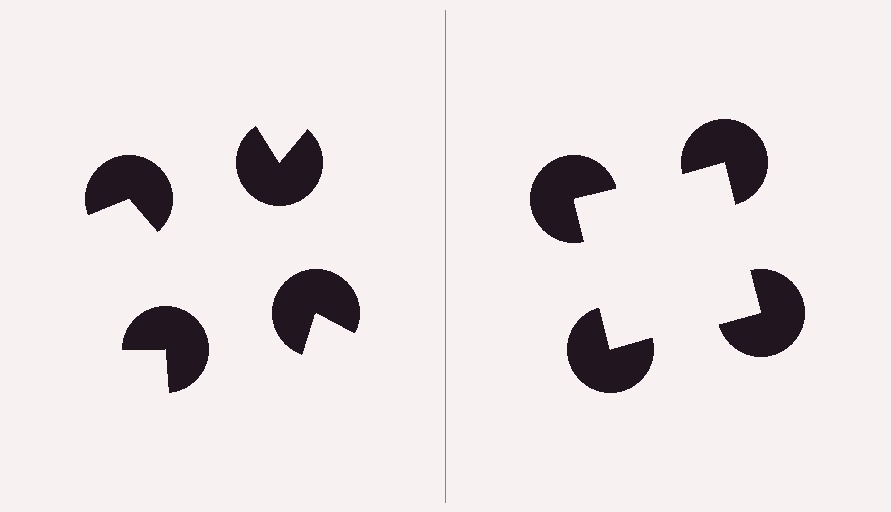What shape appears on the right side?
An illusory square.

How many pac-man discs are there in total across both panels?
8 — 4 on each side.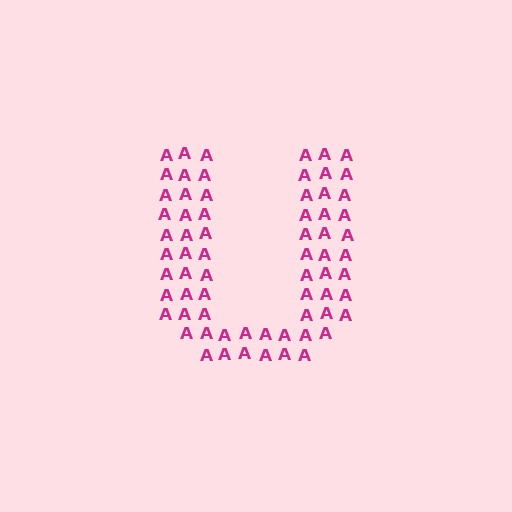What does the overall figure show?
The overall figure shows the letter U.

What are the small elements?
The small elements are letter A's.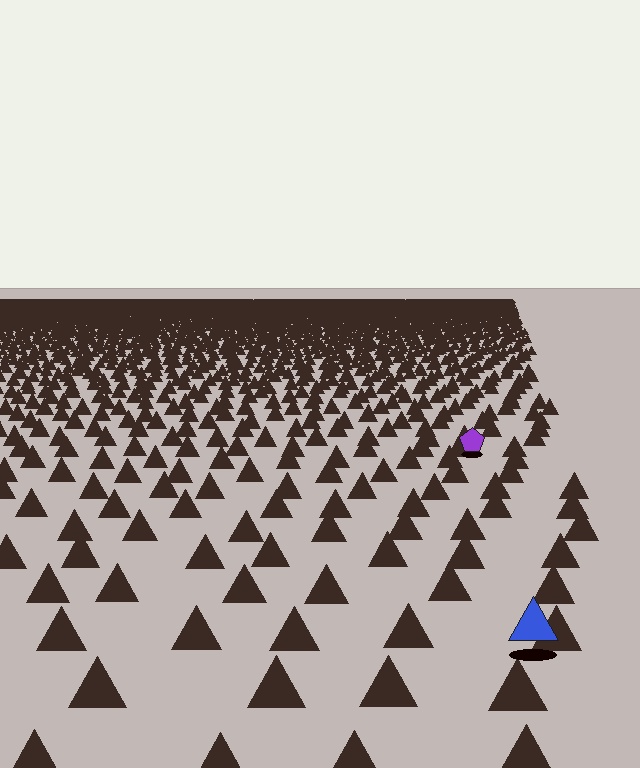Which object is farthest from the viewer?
The purple pentagon is farthest from the viewer. It appears smaller and the ground texture around it is denser.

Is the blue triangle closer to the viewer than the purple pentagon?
Yes. The blue triangle is closer — you can tell from the texture gradient: the ground texture is coarser near it.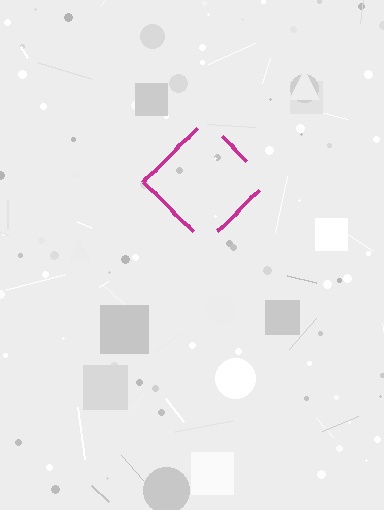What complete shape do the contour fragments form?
The contour fragments form a diamond.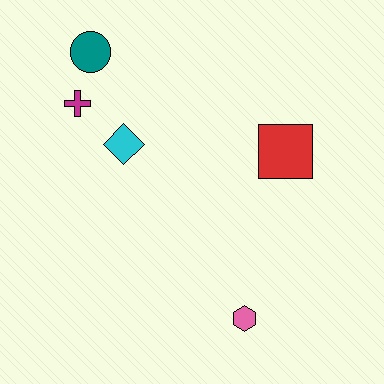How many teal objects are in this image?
There is 1 teal object.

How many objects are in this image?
There are 5 objects.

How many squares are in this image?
There is 1 square.